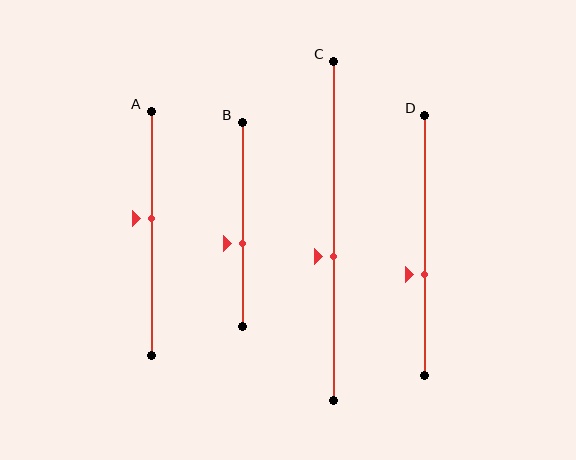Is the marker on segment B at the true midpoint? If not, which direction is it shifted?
No, the marker on segment B is shifted downward by about 9% of the segment length.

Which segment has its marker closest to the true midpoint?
Segment A has its marker closest to the true midpoint.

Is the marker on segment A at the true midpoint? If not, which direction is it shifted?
No, the marker on segment A is shifted upward by about 6% of the segment length.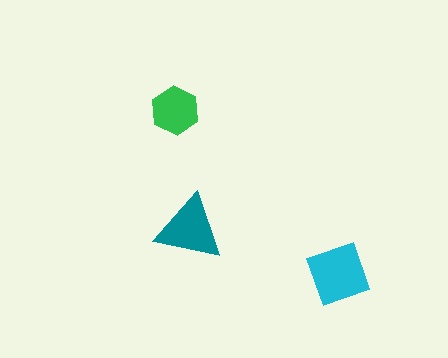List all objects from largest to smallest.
The cyan diamond, the teal triangle, the green hexagon.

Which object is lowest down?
The cyan diamond is bottommost.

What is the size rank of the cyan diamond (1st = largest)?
1st.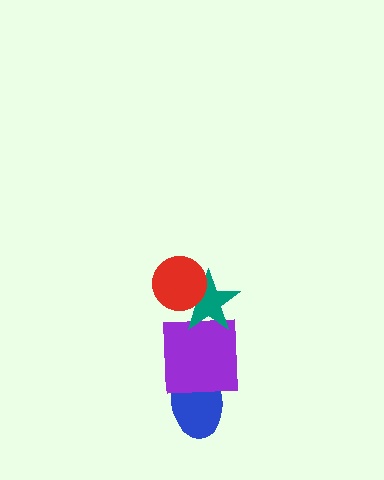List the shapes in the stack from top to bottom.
From top to bottom: the red circle, the teal star, the purple square, the blue ellipse.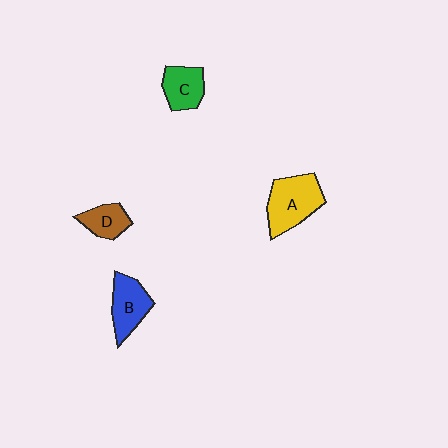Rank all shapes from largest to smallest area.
From largest to smallest: A (yellow), B (blue), C (green), D (brown).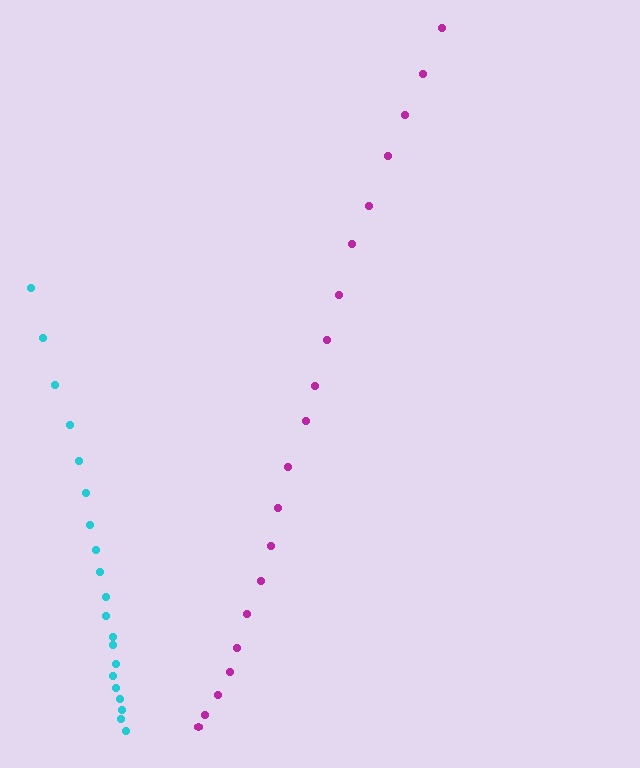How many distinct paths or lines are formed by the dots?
There are 2 distinct paths.